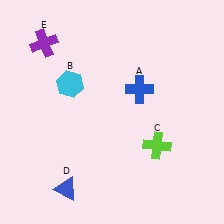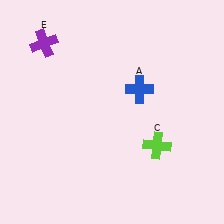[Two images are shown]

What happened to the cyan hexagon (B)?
The cyan hexagon (B) was removed in Image 2. It was in the top-left area of Image 1.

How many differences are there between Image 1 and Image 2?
There are 2 differences between the two images.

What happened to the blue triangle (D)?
The blue triangle (D) was removed in Image 2. It was in the bottom-left area of Image 1.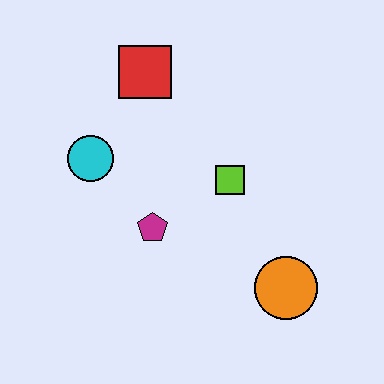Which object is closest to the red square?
The cyan circle is closest to the red square.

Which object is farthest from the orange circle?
The red square is farthest from the orange circle.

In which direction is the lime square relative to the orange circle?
The lime square is above the orange circle.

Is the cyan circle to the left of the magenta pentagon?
Yes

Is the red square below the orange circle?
No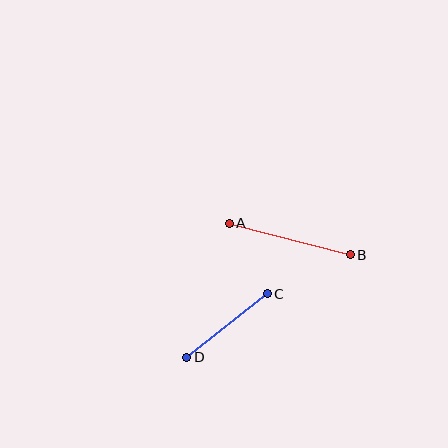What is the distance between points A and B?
The distance is approximately 125 pixels.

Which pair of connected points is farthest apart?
Points A and B are farthest apart.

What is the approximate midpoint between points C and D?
The midpoint is at approximately (227, 325) pixels.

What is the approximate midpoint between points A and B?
The midpoint is at approximately (290, 239) pixels.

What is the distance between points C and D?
The distance is approximately 103 pixels.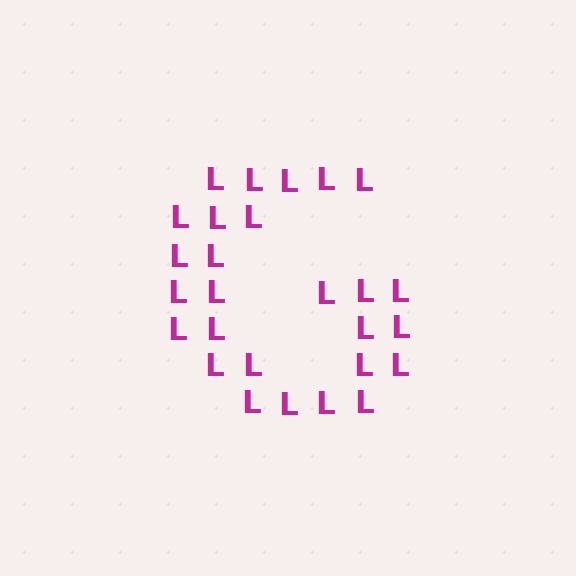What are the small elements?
The small elements are letter L's.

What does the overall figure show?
The overall figure shows the letter G.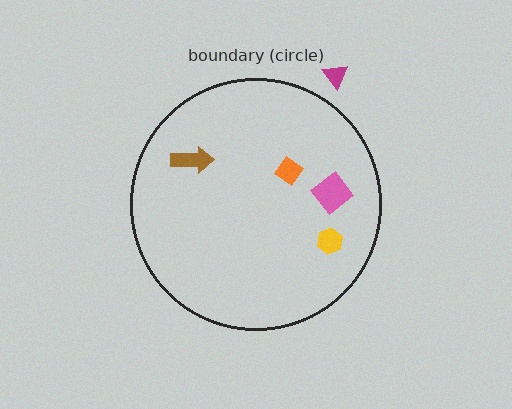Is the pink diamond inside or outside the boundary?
Inside.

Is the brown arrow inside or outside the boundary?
Inside.